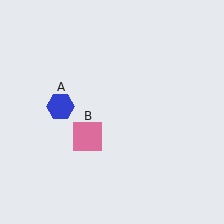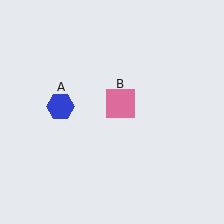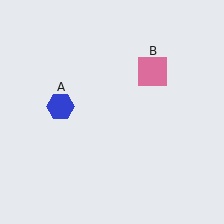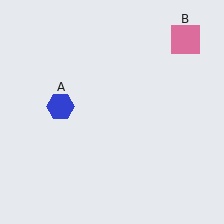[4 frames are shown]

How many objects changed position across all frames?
1 object changed position: pink square (object B).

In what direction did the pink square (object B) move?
The pink square (object B) moved up and to the right.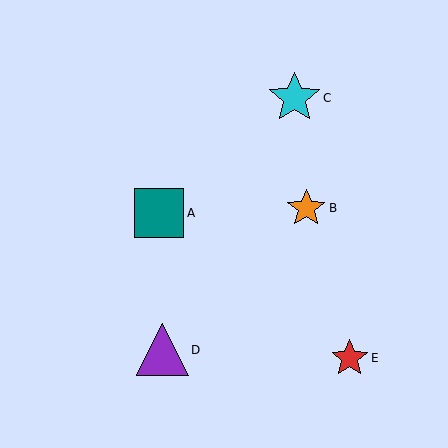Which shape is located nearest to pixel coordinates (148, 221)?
The teal square (labeled A) at (159, 213) is nearest to that location.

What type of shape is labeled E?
Shape E is a red star.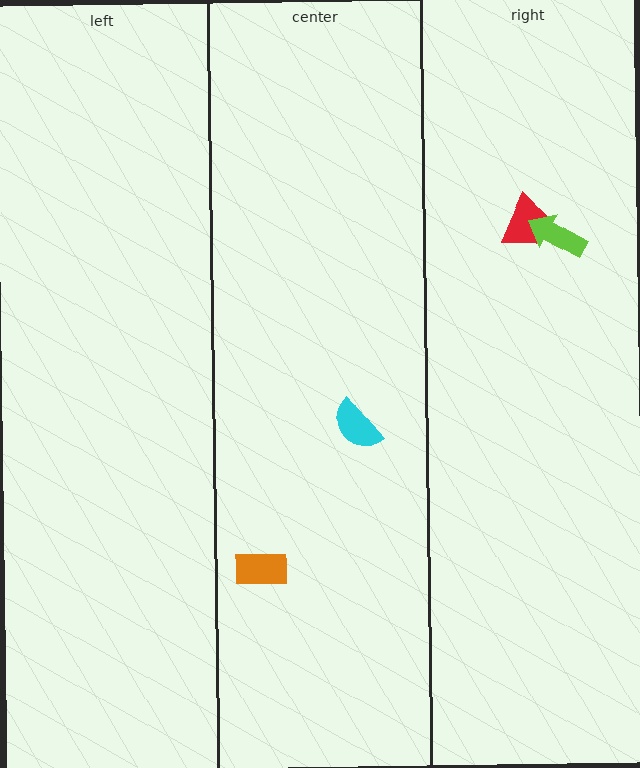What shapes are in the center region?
The cyan semicircle, the orange rectangle.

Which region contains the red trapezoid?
The right region.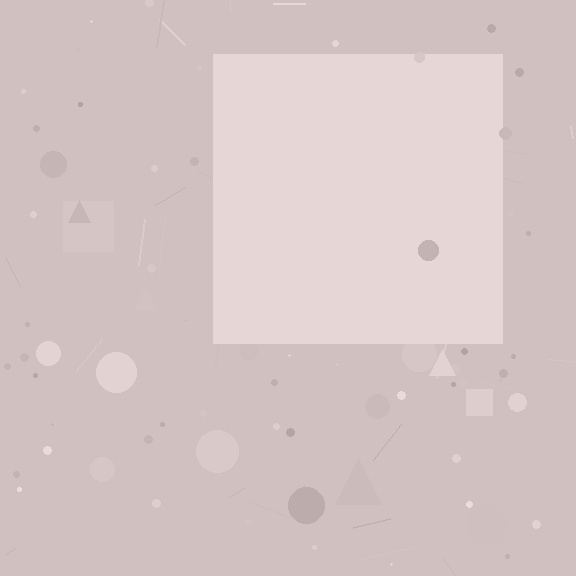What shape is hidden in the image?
A square is hidden in the image.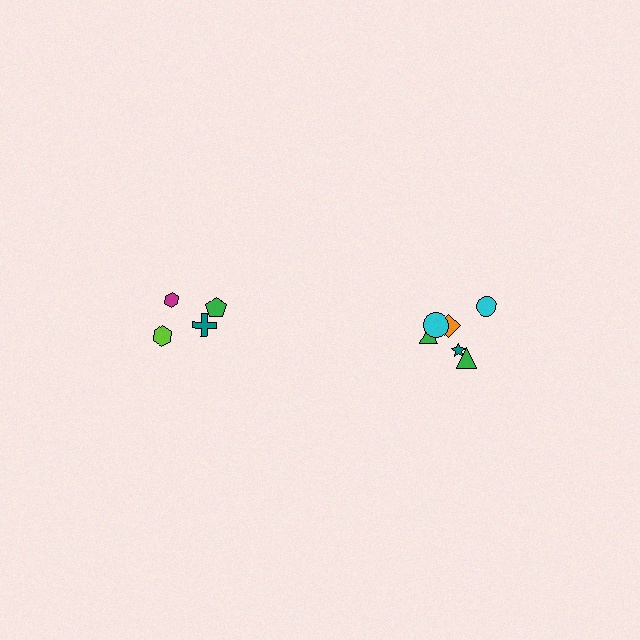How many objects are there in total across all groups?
There are 10 objects.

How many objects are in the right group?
There are 6 objects.